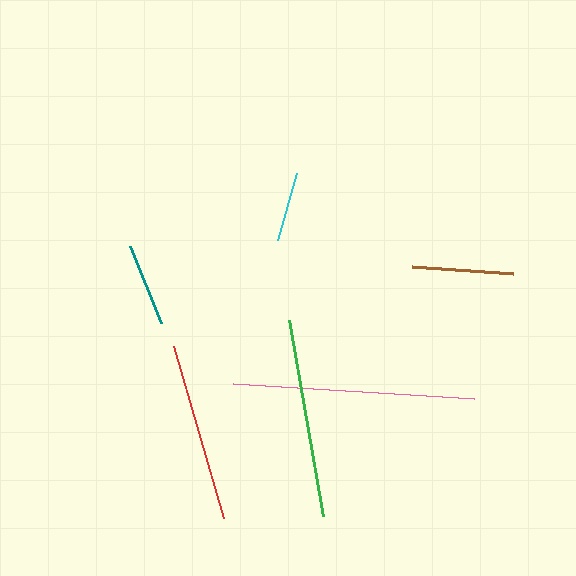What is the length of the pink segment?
The pink segment is approximately 242 pixels long.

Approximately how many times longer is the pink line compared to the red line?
The pink line is approximately 1.3 times the length of the red line.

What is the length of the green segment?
The green segment is approximately 199 pixels long.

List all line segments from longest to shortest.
From longest to shortest: pink, green, red, brown, teal, cyan.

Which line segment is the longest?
The pink line is the longest at approximately 242 pixels.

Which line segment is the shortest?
The cyan line is the shortest at approximately 70 pixels.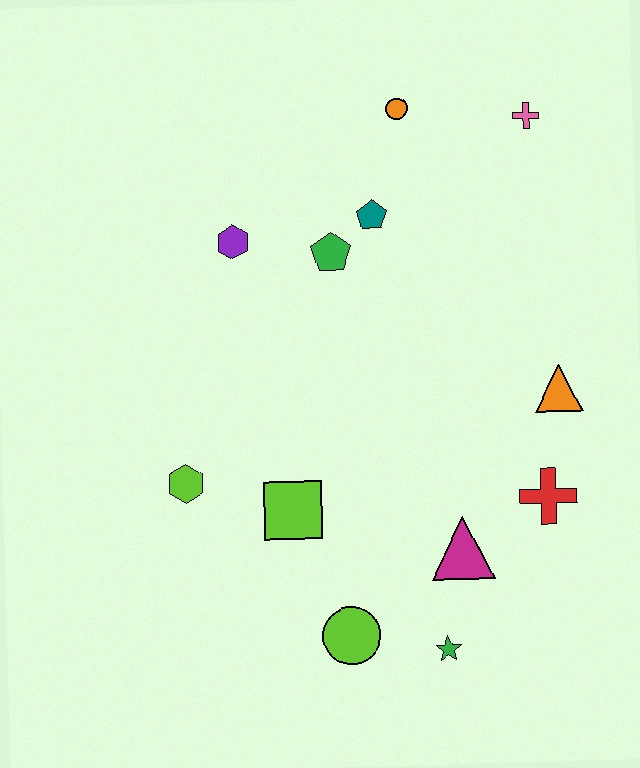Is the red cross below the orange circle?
Yes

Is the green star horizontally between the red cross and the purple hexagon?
Yes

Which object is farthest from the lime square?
The pink cross is farthest from the lime square.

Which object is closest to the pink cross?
The orange circle is closest to the pink cross.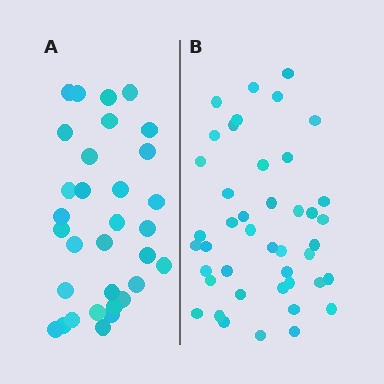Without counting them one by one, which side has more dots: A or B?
Region B (the right region) has more dots.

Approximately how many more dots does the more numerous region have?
Region B has roughly 12 or so more dots than region A.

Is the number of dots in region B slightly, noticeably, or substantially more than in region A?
Region B has noticeably more, but not dramatically so. The ratio is roughly 1.3 to 1.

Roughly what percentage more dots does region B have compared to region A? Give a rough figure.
About 35% more.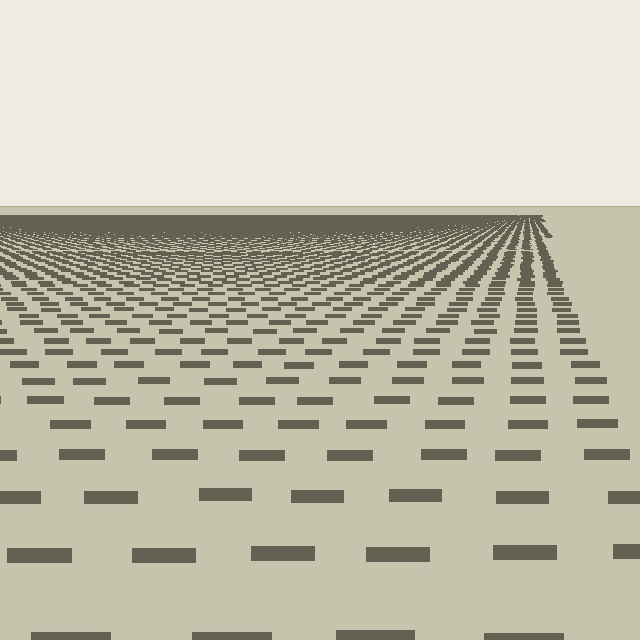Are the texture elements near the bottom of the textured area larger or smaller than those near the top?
Larger. Near the bottom, elements are closer to the viewer and appear at a bigger on-screen size.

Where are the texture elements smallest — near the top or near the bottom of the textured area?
Near the top.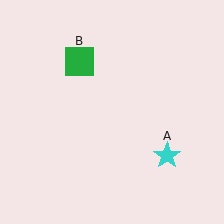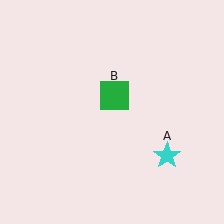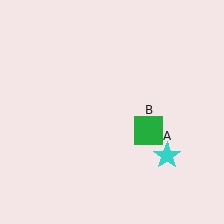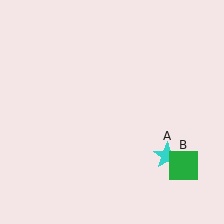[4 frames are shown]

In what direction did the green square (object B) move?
The green square (object B) moved down and to the right.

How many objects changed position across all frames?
1 object changed position: green square (object B).